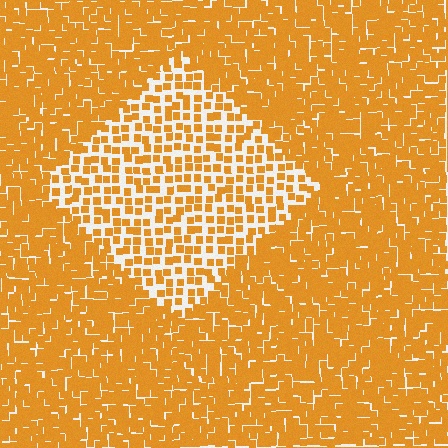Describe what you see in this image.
The image contains small orange elements arranged at two different densities. A diamond-shaped region is visible where the elements are less densely packed than the surrounding area.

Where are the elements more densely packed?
The elements are more densely packed outside the diamond boundary.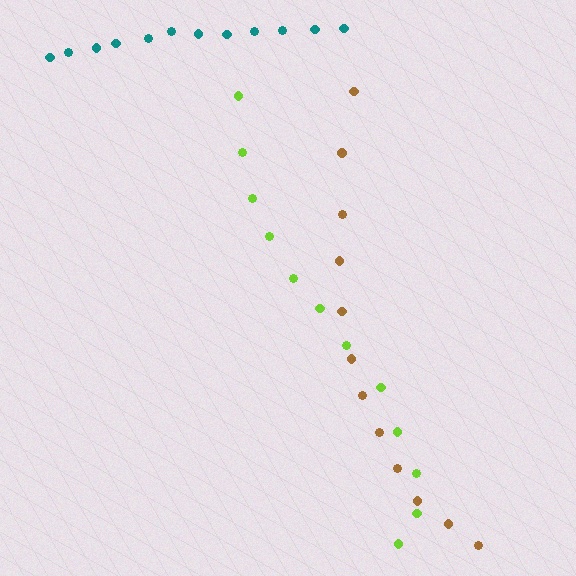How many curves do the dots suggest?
There are 3 distinct paths.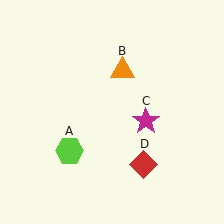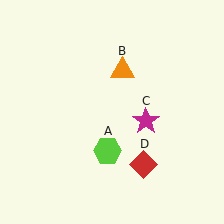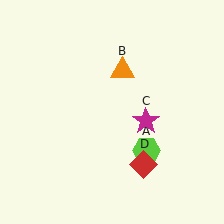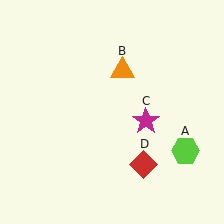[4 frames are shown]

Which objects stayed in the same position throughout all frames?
Orange triangle (object B) and magenta star (object C) and red diamond (object D) remained stationary.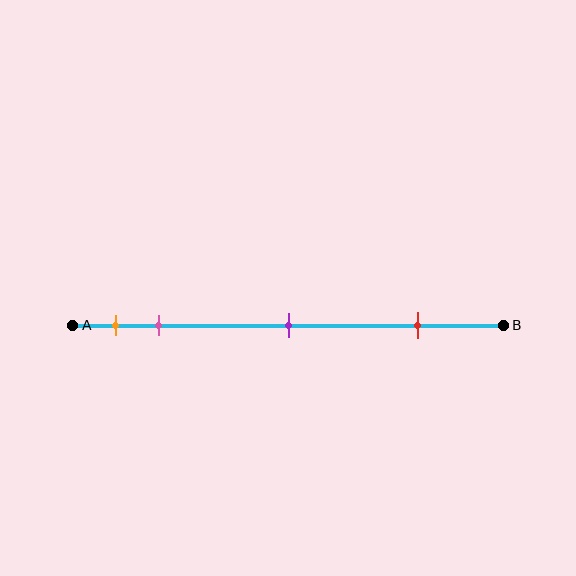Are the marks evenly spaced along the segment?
No, the marks are not evenly spaced.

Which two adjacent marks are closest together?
The orange and pink marks are the closest adjacent pair.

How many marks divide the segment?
There are 4 marks dividing the segment.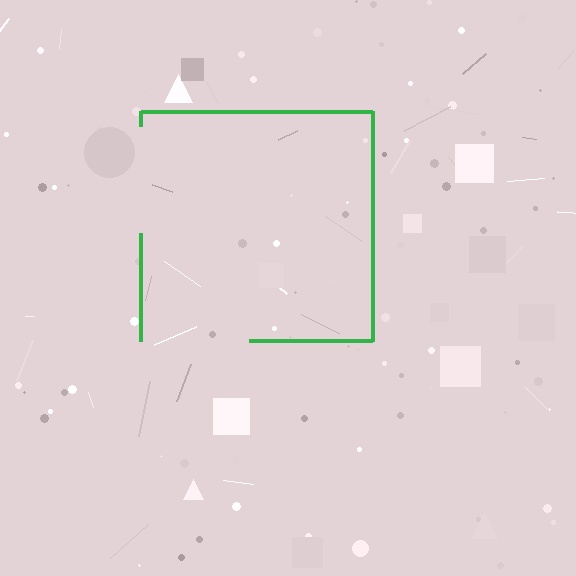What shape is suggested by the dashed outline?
The dashed outline suggests a square.